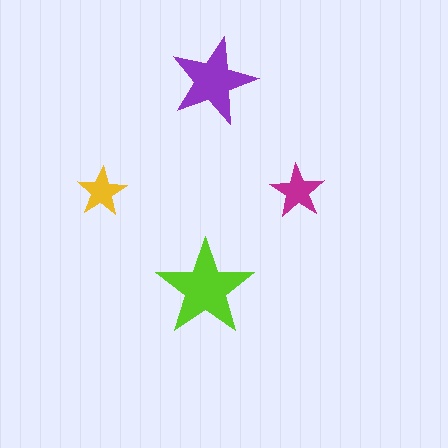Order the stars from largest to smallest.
the lime one, the purple one, the magenta one, the yellow one.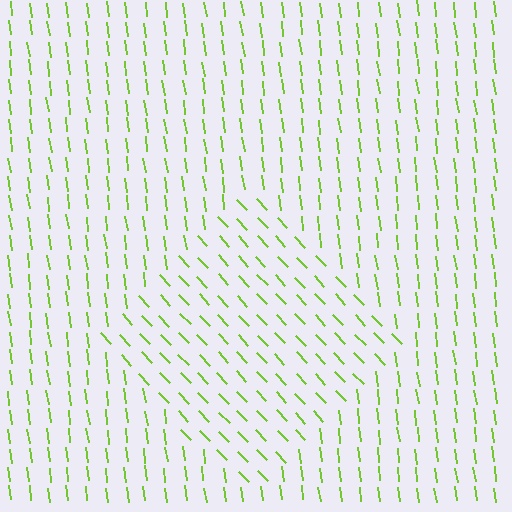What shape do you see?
I see a diamond.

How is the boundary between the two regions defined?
The boundary is defined purely by a change in line orientation (approximately 35 degrees difference). All lines are the same color and thickness.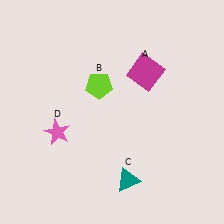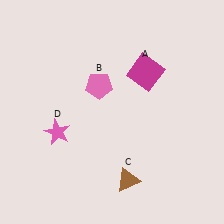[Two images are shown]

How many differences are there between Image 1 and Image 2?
There are 2 differences between the two images.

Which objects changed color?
B changed from lime to pink. C changed from teal to brown.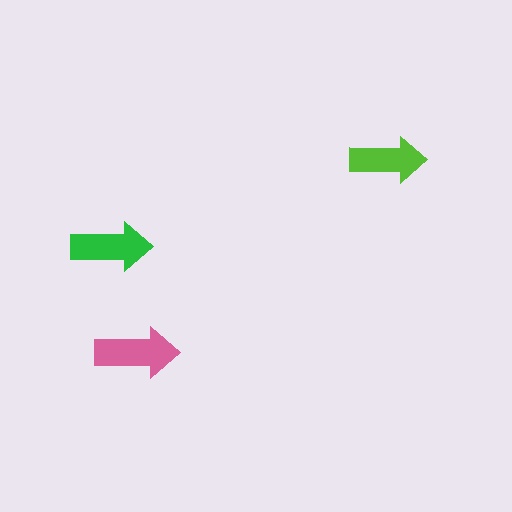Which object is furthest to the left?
The green arrow is leftmost.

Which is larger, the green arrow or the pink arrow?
The pink one.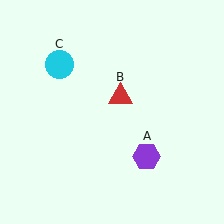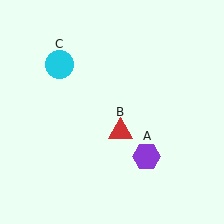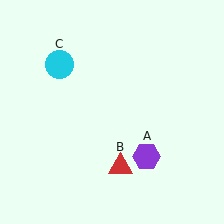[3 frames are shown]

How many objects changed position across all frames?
1 object changed position: red triangle (object B).